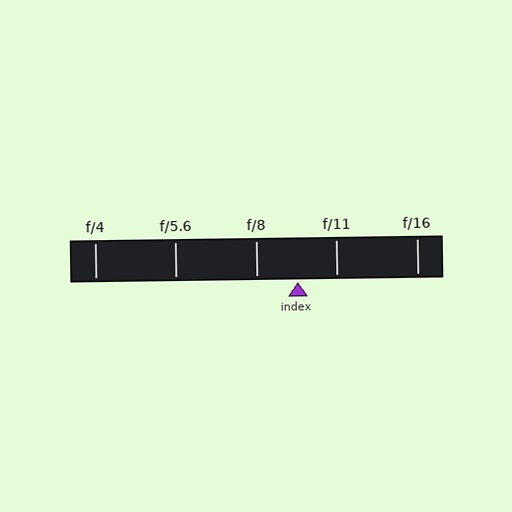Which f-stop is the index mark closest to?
The index mark is closest to f/11.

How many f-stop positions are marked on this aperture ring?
There are 5 f-stop positions marked.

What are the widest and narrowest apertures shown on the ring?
The widest aperture shown is f/4 and the narrowest is f/16.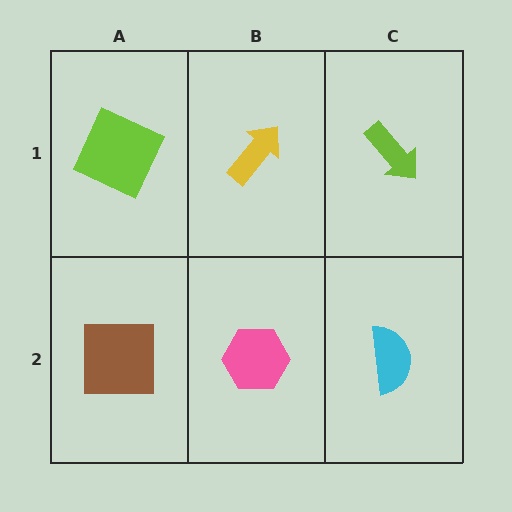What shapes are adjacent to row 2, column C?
A lime arrow (row 1, column C), a pink hexagon (row 2, column B).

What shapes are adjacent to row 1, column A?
A brown square (row 2, column A), a yellow arrow (row 1, column B).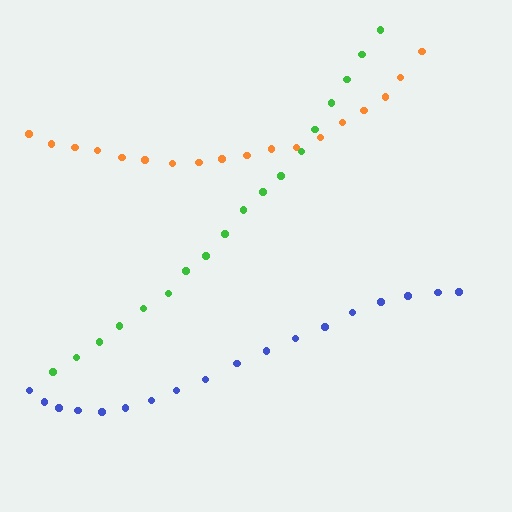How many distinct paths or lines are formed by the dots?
There are 3 distinct paths.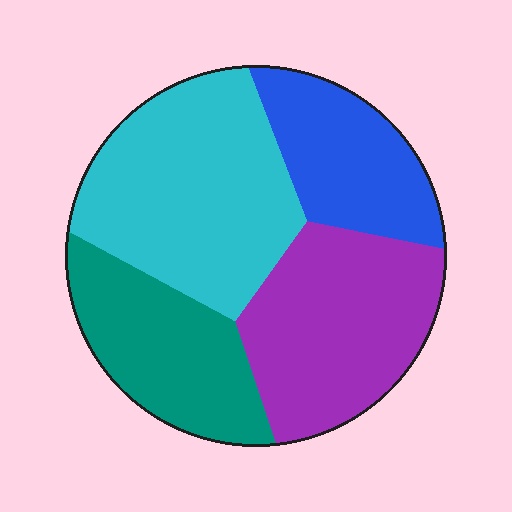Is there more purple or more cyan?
Cyan.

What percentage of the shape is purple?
Purple takes up between a quarter and a half of the shape.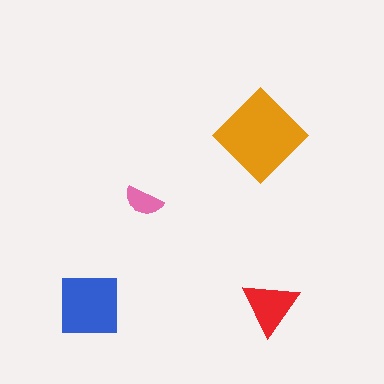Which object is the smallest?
The pink semicircle.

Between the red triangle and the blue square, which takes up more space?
The blue square.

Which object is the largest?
The orange diamond.